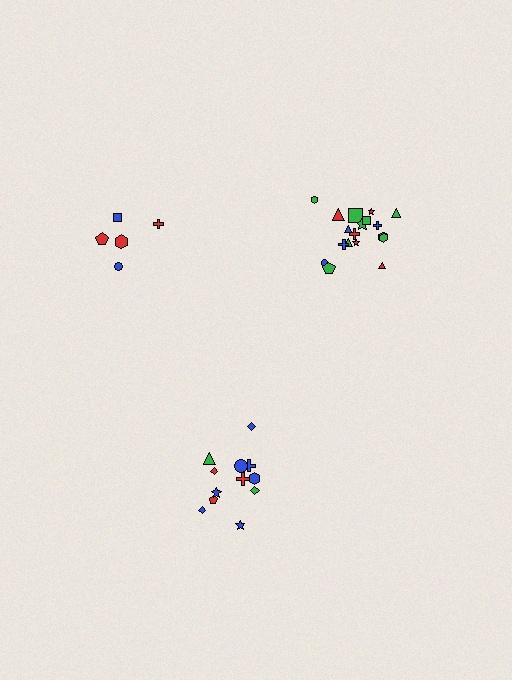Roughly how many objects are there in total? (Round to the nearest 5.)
Roughly 35 objects in total.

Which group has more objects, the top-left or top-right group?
The top-right group.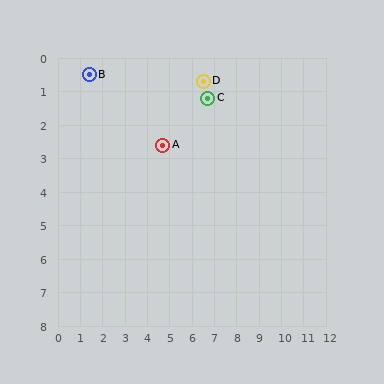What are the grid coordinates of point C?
Point C is at approximately (6.7, 1.2).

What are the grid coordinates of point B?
Point B is at approximately (1.4, 0.5).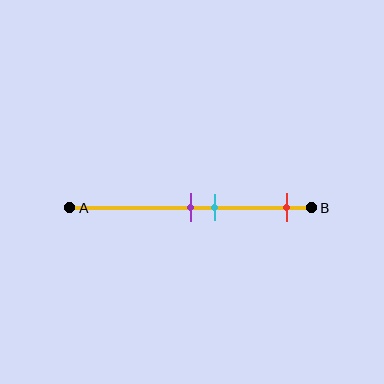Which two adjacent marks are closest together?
The purple and cyan marks are the closest adjacent pair.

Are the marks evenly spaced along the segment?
No, the marks are not evenly spaced.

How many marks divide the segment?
There are 3 marks dividing the segment.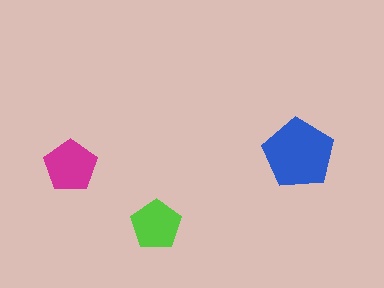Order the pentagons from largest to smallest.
the blue one, the magenta one, the lime one.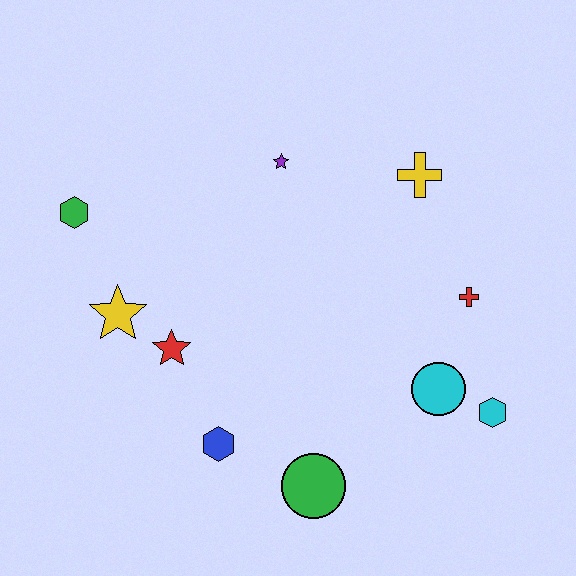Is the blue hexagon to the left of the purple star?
Yes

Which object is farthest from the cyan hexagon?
The green hexagon is farthest from the cyan hexagon.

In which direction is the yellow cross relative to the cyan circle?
The yellow cross is above the cyan circle.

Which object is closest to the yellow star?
The red star is closest to the yellow star.